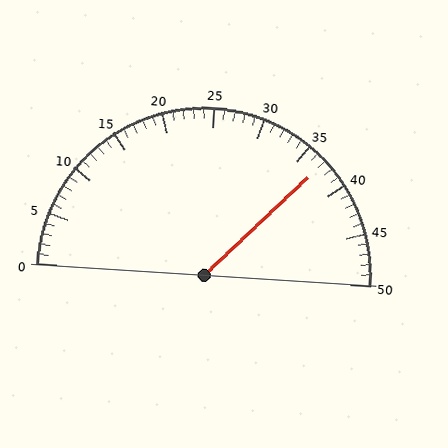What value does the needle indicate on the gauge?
The needle indicates approximately 37.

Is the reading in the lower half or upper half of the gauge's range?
The reading is in the upper half of the range (0 to 50).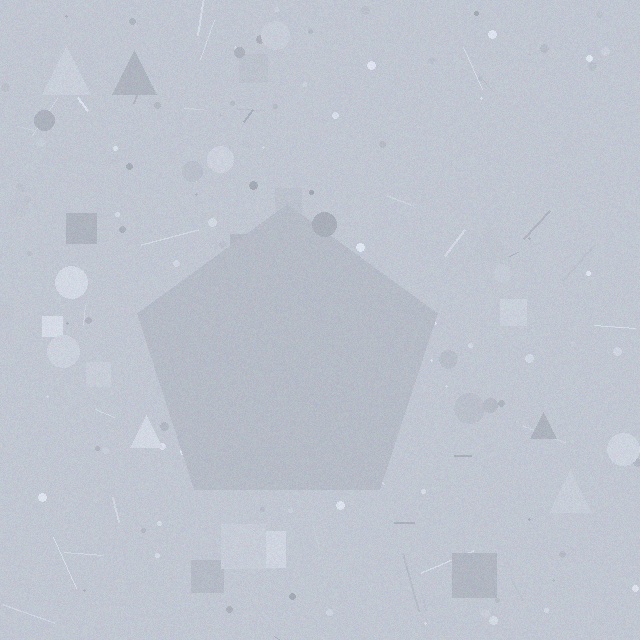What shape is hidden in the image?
A pentagon is hidden in the image.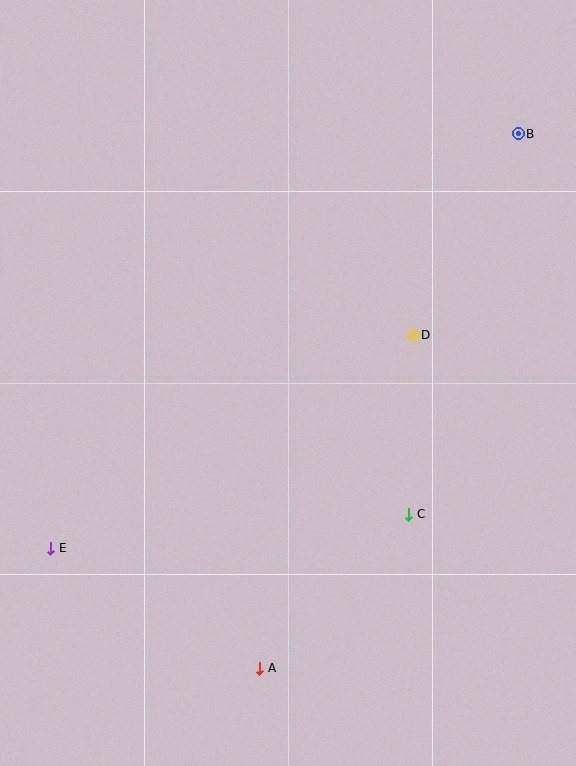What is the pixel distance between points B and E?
The distance between B and E is 625 pixels.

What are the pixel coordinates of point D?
Point D is at (413, 335).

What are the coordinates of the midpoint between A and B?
The midpoint between A and B is at (389, 401).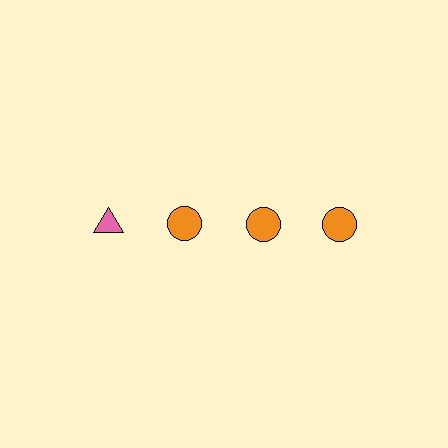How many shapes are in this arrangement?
There are 4 shapes arranged in a grid pattern.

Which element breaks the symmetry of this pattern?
The pink triangle in the top row, leftmost column breaks the symmetry. All other shapes are orange circles.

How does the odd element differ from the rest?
It differs in both color (pink instead of orange) and shape (triangle instead of circle).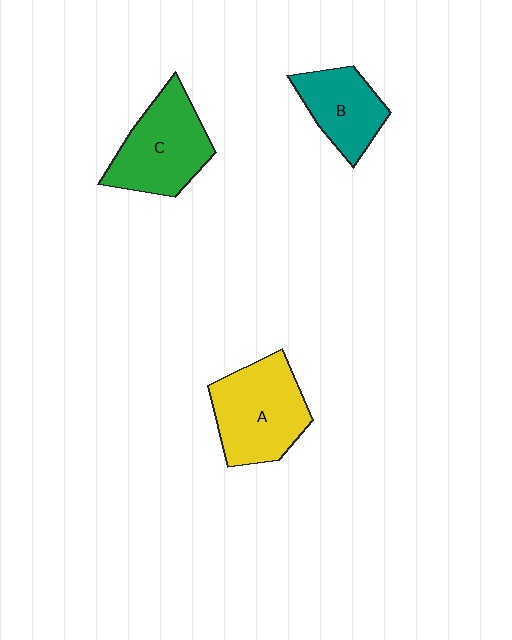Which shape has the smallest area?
Shape B (teal).